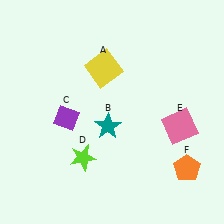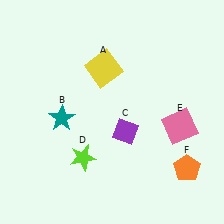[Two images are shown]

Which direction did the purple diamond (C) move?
The purple diamond (C) moved right.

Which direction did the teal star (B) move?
The teal star (B) moved left.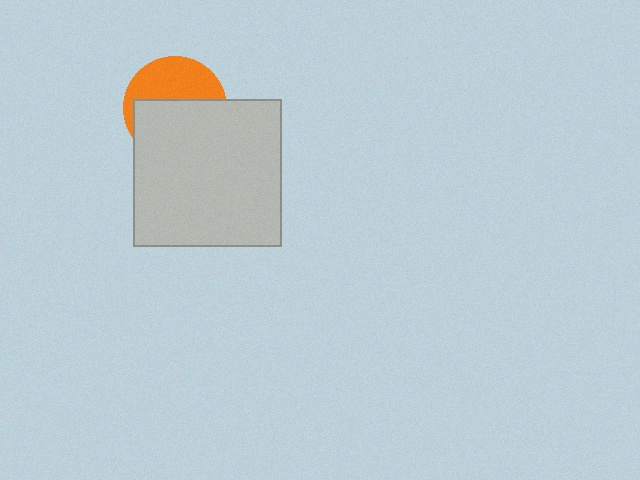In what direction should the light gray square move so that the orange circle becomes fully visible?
The light gray square should move down. That is the shortest direction to clear the overlap and leave the orange circle fully visible.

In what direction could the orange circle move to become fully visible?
The orange circle could move up. That would shift it out from behind the light gray square entirely.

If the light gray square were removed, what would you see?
You would see the complete orange circle.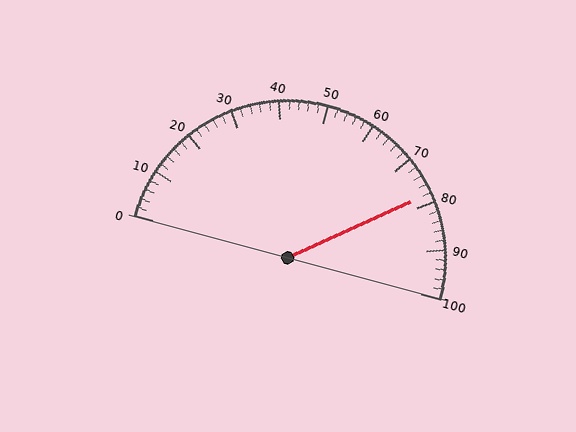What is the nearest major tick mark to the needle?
The nearest major tick mark is 80.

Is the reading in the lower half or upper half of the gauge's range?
The reading is in the upper half of the range (0 to 100).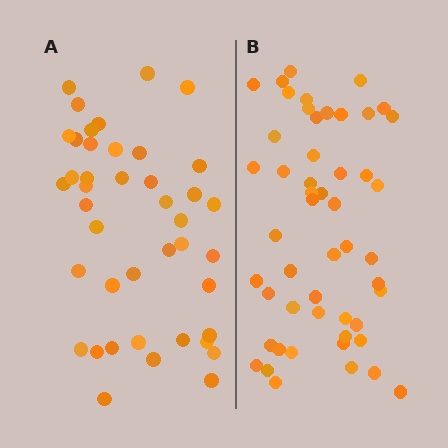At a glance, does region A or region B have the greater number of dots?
Region B (the right region) has more dots.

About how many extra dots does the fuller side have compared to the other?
Region B has roughly 8 or so more dots than region A.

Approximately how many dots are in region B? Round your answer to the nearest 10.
About 50 dots. (The exact count is 51, which rounds to 50.)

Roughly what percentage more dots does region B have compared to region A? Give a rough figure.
About 20% more.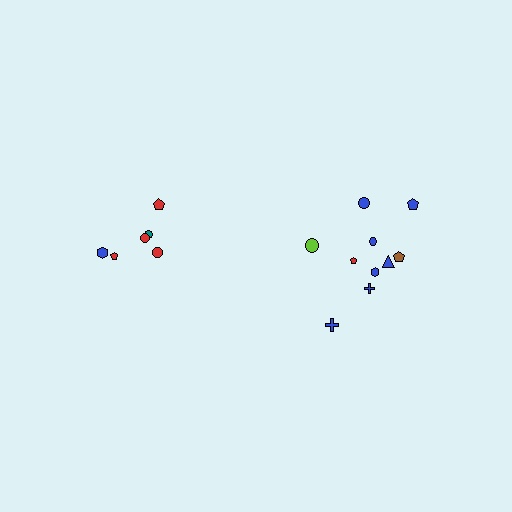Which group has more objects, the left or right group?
The right group.